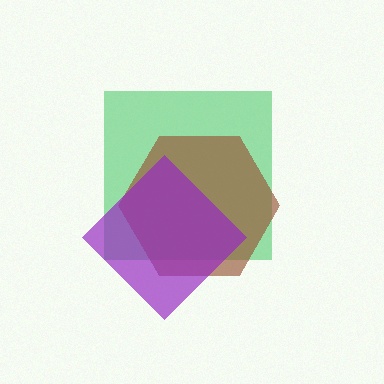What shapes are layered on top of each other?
The layered shapes are: a green square, a brown hexagon, a purple diamond.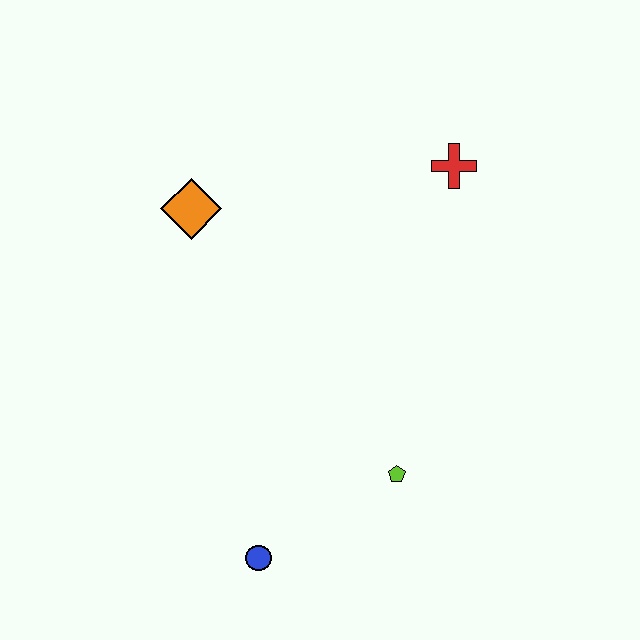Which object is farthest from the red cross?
The blue circle is farthest from the red cross.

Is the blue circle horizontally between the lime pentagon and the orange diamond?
Yes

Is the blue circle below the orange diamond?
Yes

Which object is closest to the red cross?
The orange diamond is closest to the red cross.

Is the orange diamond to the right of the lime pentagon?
No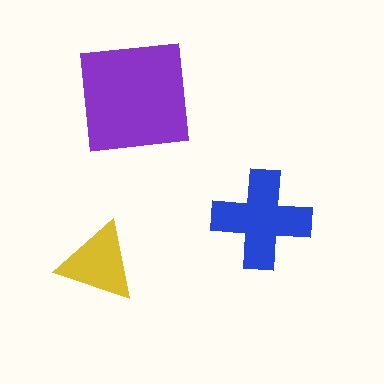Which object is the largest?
The purple square.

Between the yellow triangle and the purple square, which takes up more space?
The purple square.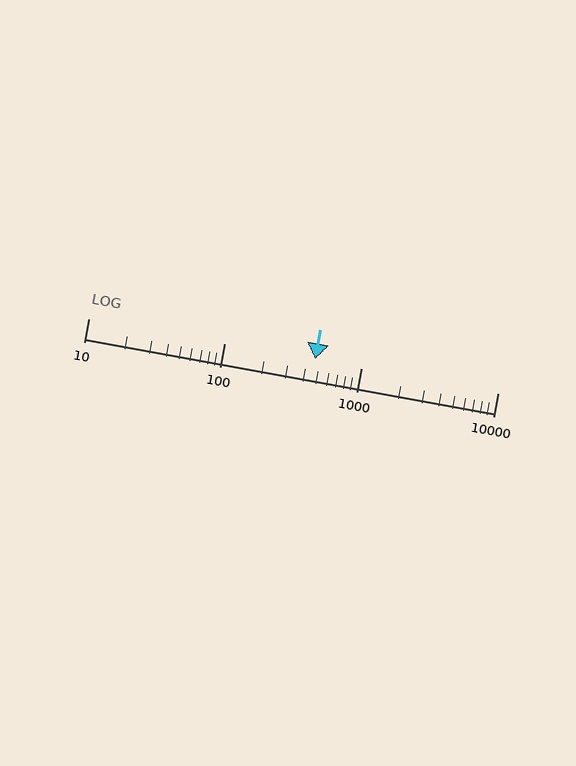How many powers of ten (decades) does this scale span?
The scale spans 3 decades, from 10 to 10000.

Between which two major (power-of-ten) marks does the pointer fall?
The pointer is between 100 and 1000.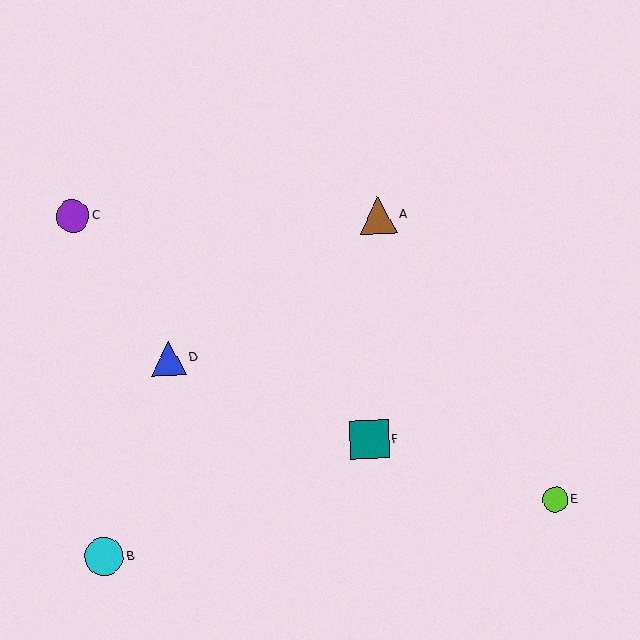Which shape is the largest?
The teal square (labeled F) is the largest.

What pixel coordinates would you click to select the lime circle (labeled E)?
Click at (555, 500) to select the lime circle E.